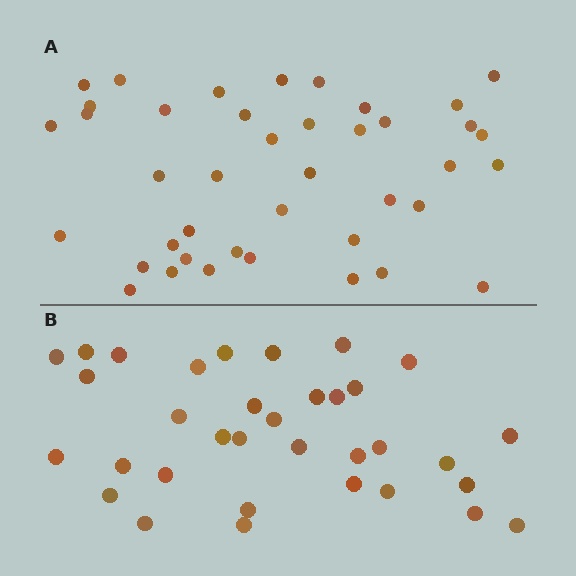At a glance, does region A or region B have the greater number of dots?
Region A (the top region) has more dots.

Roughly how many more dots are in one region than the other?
Region A has roughly 8 or so more dots than region B.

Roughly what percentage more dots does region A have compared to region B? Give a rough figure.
About 20% more.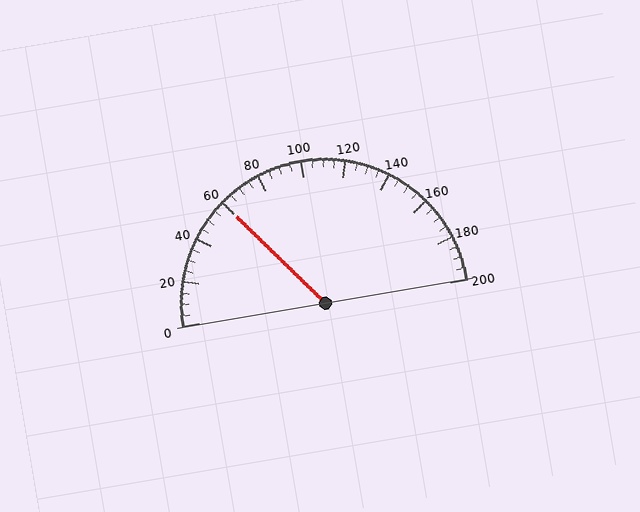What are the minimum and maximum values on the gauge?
The gauge ranges from 0 to 200.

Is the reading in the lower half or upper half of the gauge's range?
The reading is in the lower half of the range (0 to 200).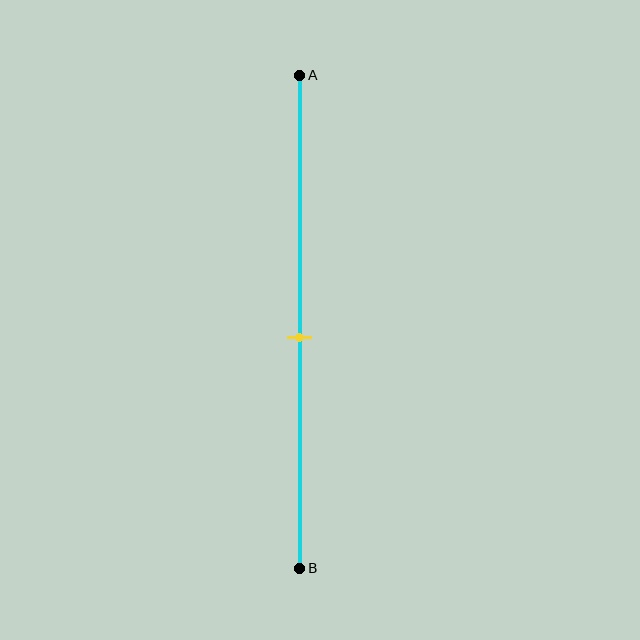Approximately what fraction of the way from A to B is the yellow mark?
The yellow mark is approximately 55% of the way from A to B.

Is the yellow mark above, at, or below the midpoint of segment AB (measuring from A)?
The yellow mark is below the midpoint of segment AB.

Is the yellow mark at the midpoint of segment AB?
No, the mark is at about 55% from A, not at the 50% midpoint.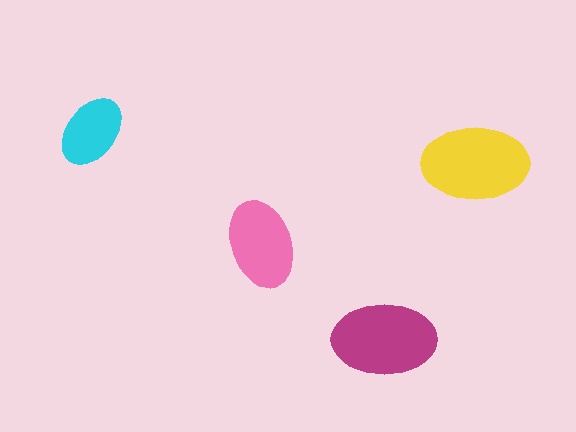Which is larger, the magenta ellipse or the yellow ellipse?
The yellow one.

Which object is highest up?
The cyan ellipse is topmost.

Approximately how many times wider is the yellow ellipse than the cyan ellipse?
About 1.5 times wider.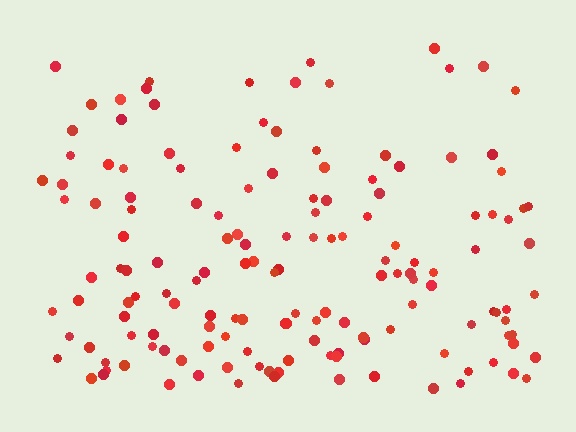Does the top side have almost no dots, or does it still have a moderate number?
Still a moderate number, just noticeably fewer than the bottom.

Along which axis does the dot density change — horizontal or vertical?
Vertical.